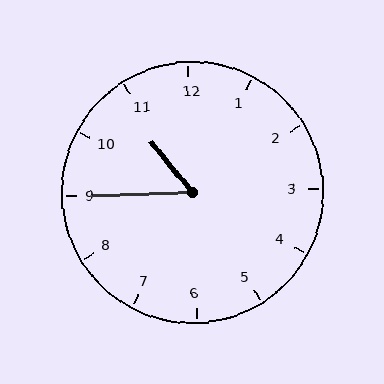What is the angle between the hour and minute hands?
Approximately 52 degrees.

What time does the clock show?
10:45.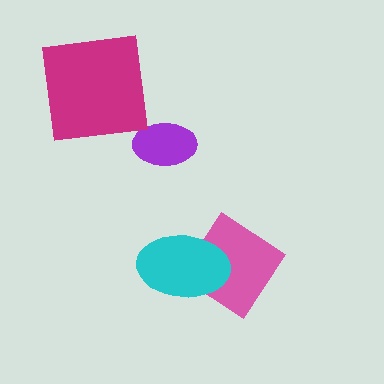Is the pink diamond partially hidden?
Yes, it is partially covered by another shape.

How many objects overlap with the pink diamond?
1 object overlaps with the pink diamond.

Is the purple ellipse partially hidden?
No, no other shape covers it.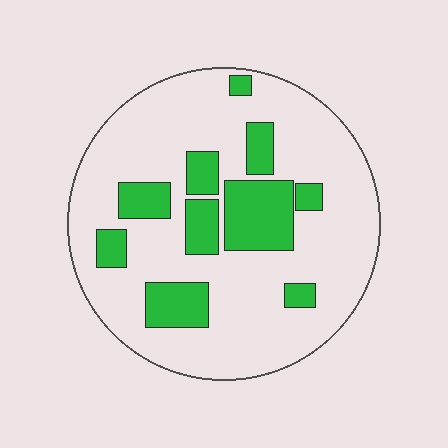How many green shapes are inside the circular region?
10.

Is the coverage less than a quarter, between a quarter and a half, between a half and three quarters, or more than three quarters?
Less than a quarter.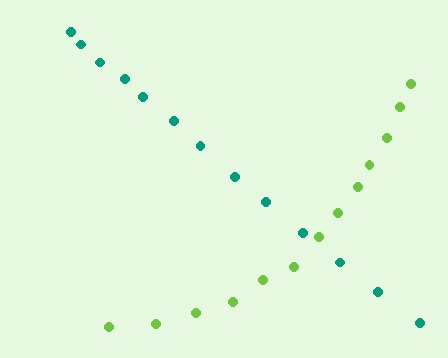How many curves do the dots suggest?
There are 2 distinct paths.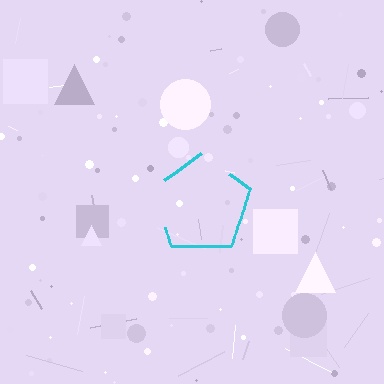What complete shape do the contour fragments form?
The contour fragments form a pentagon.